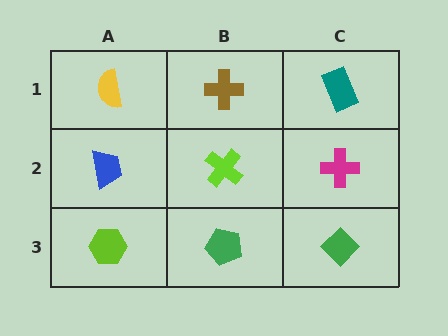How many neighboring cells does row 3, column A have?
2.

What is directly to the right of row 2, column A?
A lime cross.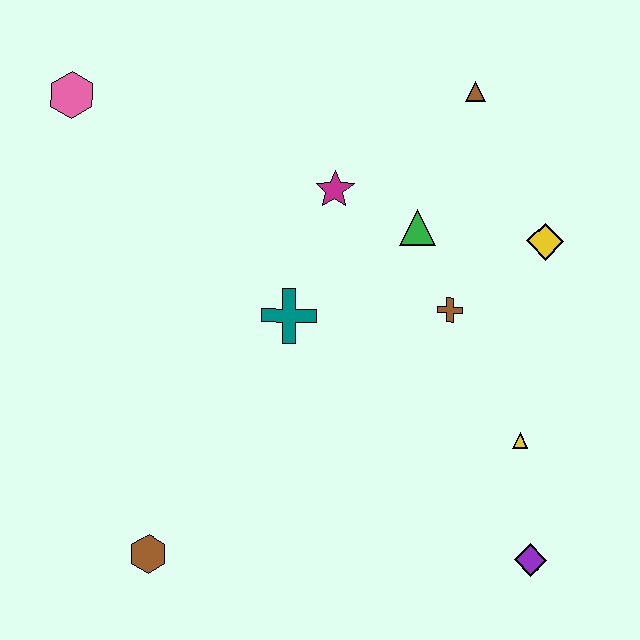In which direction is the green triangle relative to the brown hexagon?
The green triangle is above the brown hexagon.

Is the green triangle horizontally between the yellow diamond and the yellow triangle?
No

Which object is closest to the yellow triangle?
The purple diamond is closest to the yellow triangle.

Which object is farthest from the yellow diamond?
The brown hexagon is farthest from the yellow diamond.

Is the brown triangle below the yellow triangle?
No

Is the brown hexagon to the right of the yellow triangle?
No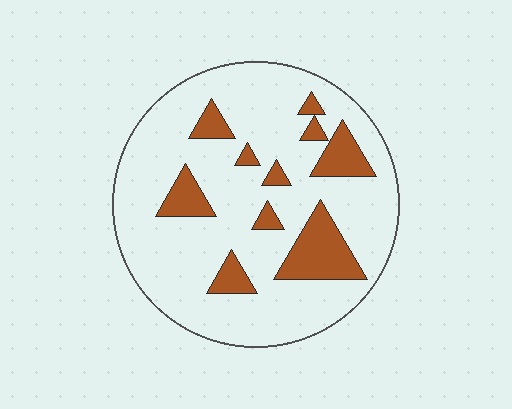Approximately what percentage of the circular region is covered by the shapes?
Approximately 20%.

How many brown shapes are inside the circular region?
10.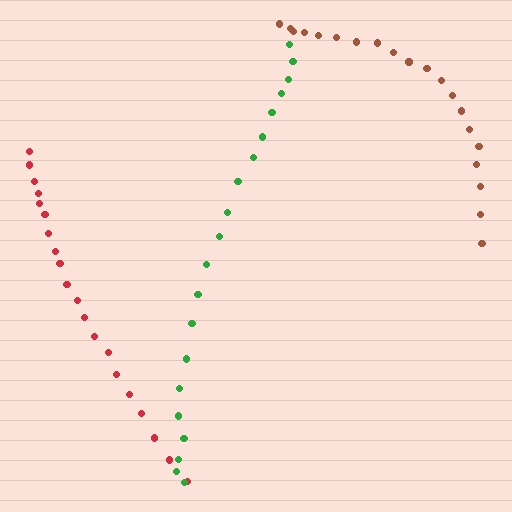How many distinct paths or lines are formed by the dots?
There are 3 distinct paths.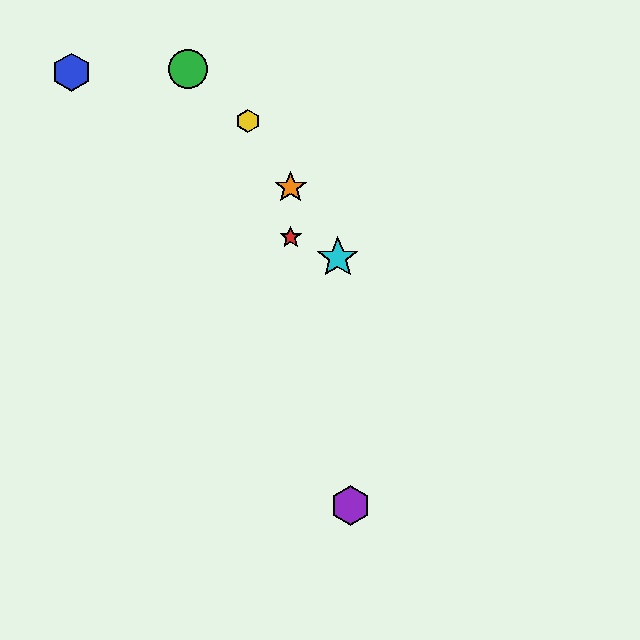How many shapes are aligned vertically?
2 shapes (the red star, the orange star) are aligned vertically.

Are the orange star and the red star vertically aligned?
Yes, both are at x≈291.